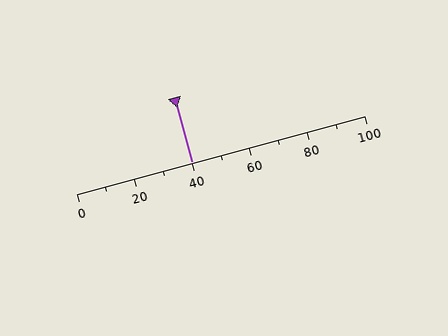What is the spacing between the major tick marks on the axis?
The major ticks are spaced 20 apart.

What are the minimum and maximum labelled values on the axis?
The axis runs from 0 to 100.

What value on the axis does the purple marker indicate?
The marker indicates approximately 40.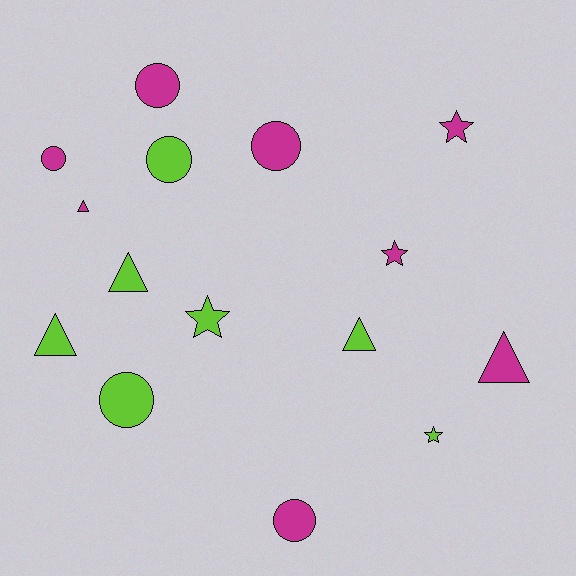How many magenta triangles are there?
There are 2 magenta triangles.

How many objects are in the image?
There are 15 objects.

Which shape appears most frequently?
Circle, with 6 objects.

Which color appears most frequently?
Magenta, with 8 objects.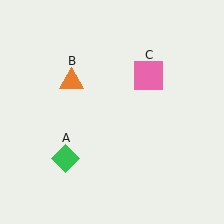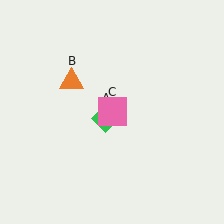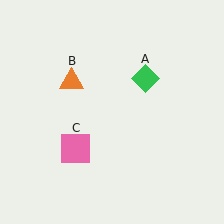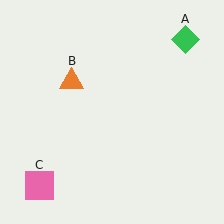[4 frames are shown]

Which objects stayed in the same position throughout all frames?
Orange triangle (object B) remained stationary.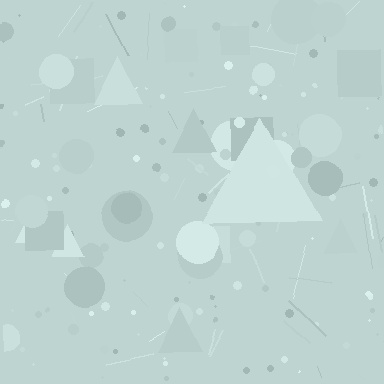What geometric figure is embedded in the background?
A triangle is embedded in the background.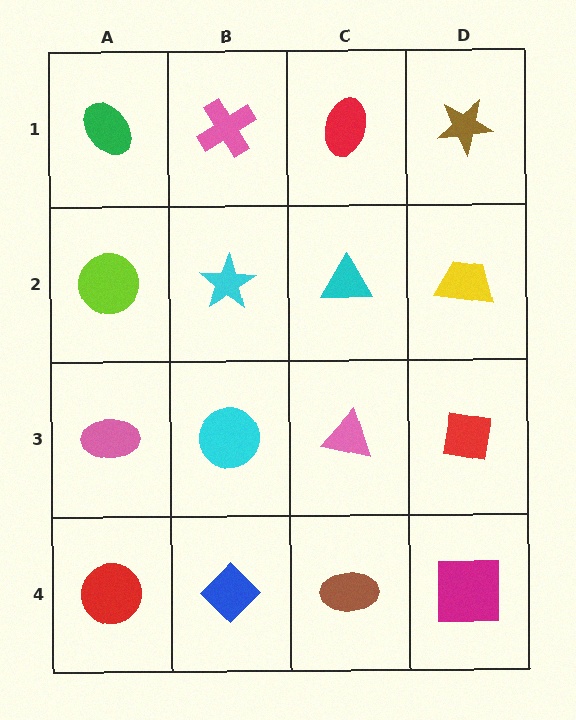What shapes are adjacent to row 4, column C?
A pink triangle (row 3, column C), a blue diamond (row 4, column B), a magenta square (row 4, column D).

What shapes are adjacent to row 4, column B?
A cyan circle (row 3, column B), a red circle (row 4, column A), a brown ellipse (row 4, column C).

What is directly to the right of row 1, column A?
A pink cross.